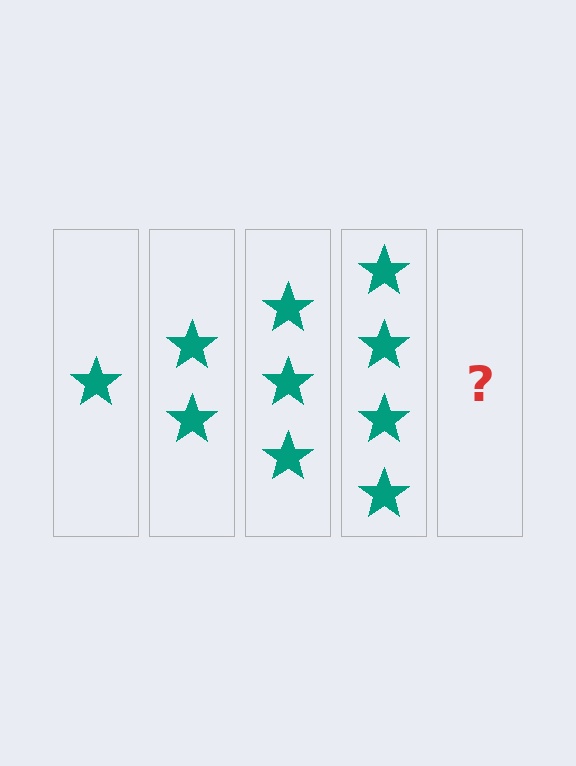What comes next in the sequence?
The next element should be 5 stars.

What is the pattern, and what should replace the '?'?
The pattern is that each step adds one more star. The '?' should be 5 stars.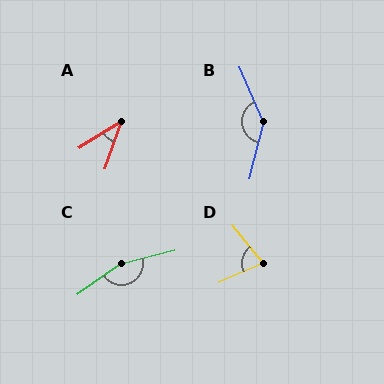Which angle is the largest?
C, at approximately 159 degrees.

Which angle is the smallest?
A, at approximately 39 degrees.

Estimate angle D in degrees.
Approximately 75 degrees.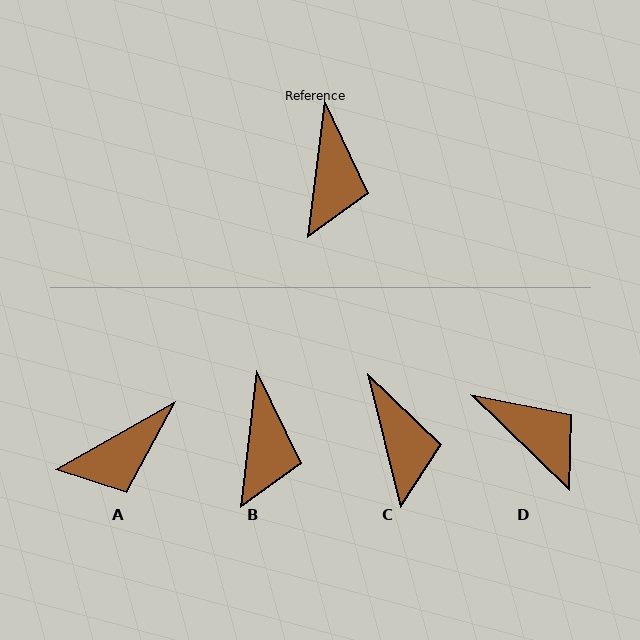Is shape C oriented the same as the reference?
No, it is off by about 21 degrees.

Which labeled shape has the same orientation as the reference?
B.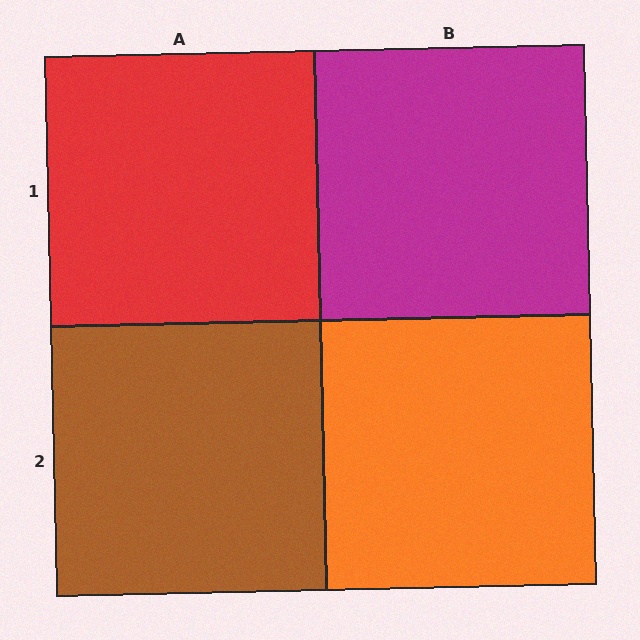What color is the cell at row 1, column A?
Red.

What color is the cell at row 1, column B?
Magenta.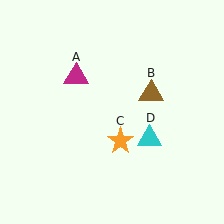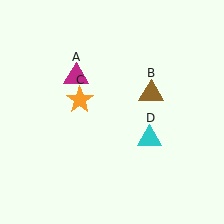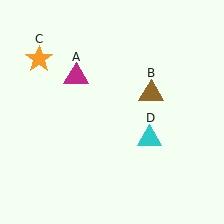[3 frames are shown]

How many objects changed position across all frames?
1 object changed position: orange star (object C).